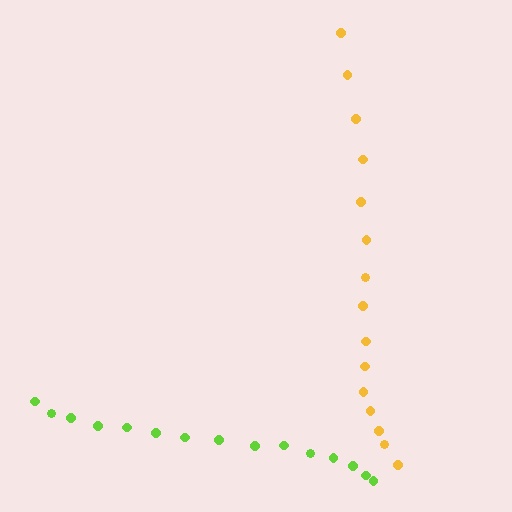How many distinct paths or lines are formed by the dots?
There are 2 distinct paths.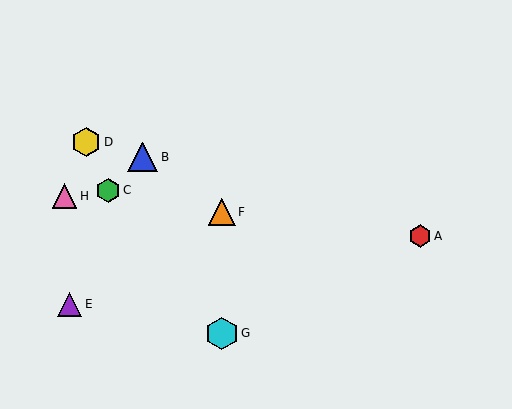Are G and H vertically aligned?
No, G is at x≈222 and H is at x≈65.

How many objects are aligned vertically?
2 objects (F, G) are aligned vertically.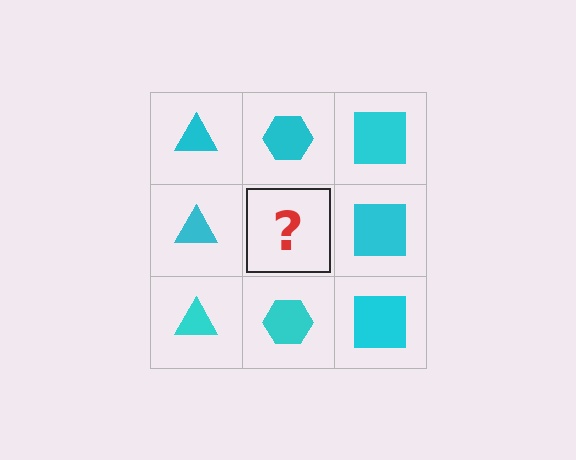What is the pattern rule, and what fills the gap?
The rule is that each column has a consistent shape. The gap should be filled with a cyan hexagon.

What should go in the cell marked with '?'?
The missing cell should contain a cyan hexagon.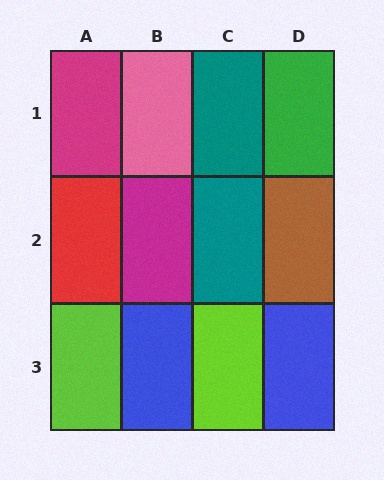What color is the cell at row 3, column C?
Lime.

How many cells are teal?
2 cells are teal.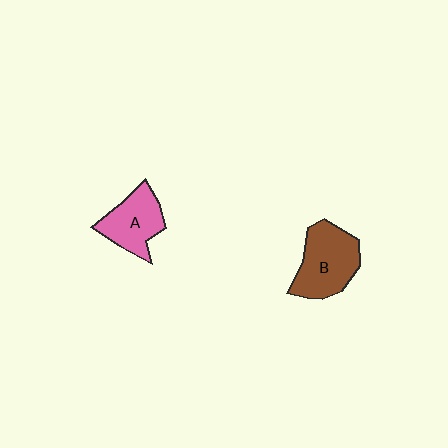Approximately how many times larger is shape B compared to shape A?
Approximately 1.3 times.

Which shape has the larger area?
Shape B (brown).